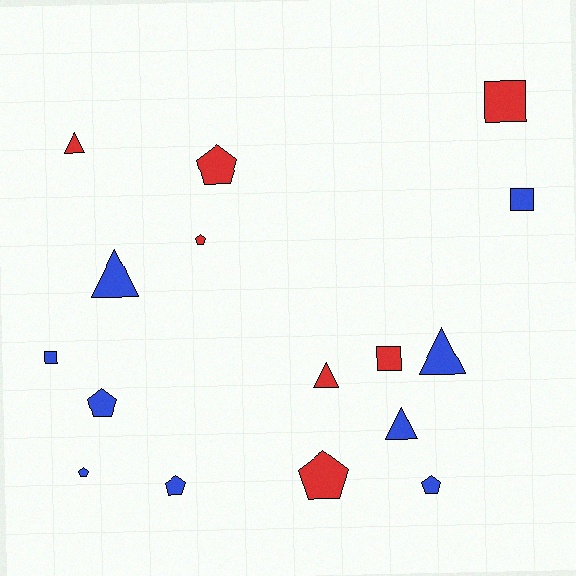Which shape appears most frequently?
Pentagon, with 7 objects.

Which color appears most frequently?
Blue, with 9 objects.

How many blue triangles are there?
There are 3 blue triangles.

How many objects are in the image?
There are 16 objects.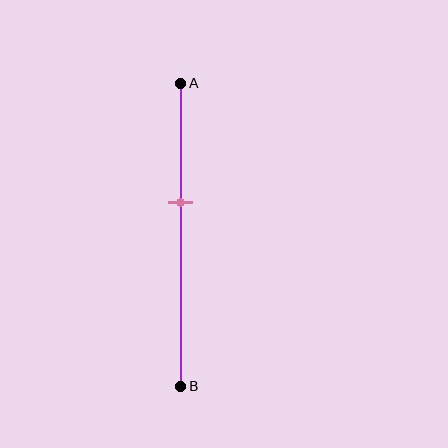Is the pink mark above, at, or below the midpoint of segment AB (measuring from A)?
The pink mark is above the midpoint of segment AB.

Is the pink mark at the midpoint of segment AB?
No, the mark is at about 40% from A, not at the 50% midpoint.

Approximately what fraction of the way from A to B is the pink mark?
The pink mark is approximately 40% of the way from A to B.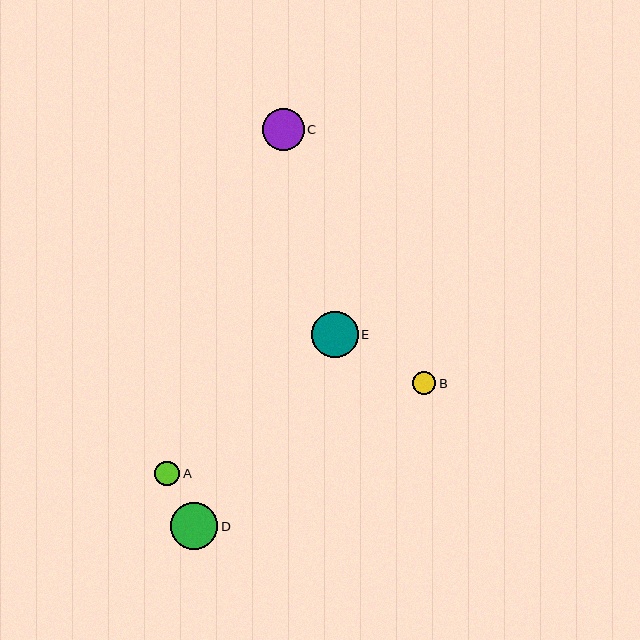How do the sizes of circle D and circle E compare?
Circle D and circle E are approximately the same size.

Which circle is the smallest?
Circle B is the smallest with a size of approximately 23 pixels.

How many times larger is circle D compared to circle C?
Circle D is approximately 1.1 times the size of circle C.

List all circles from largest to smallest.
From largest to smallest: D, E, C, A, B.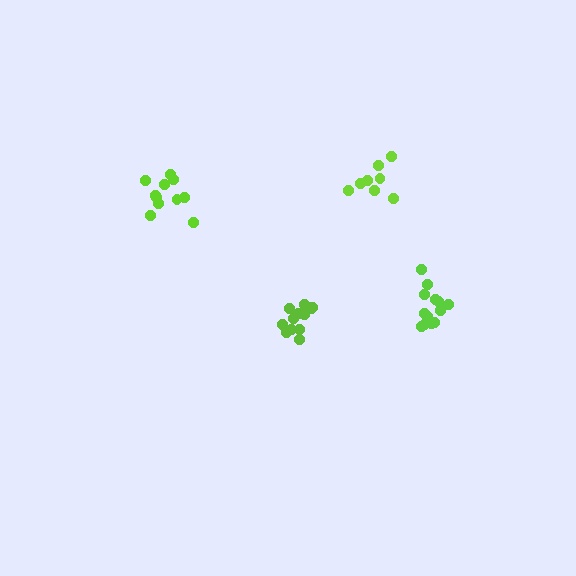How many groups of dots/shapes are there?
There are 4 groups.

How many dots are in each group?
Group 1: 13 dots, Group 2: 8 dots, Group 3: 11 dots, Group 4: 12 dots (44 total).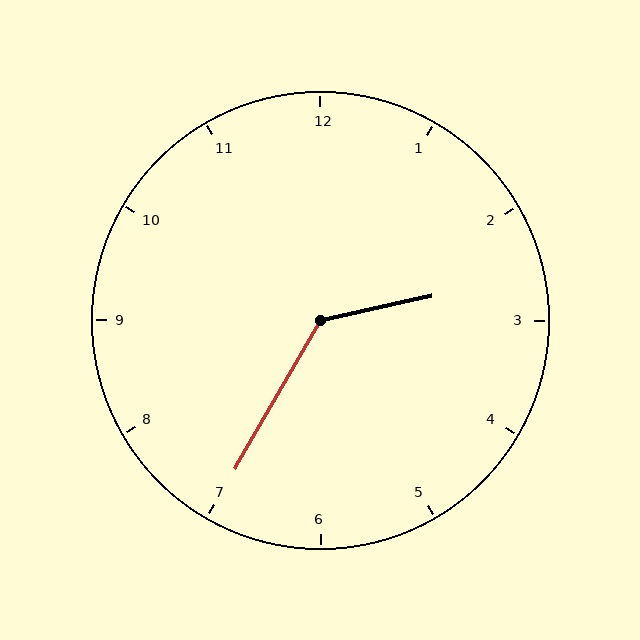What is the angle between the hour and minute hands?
Approximately 132 degrees.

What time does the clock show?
2:35.